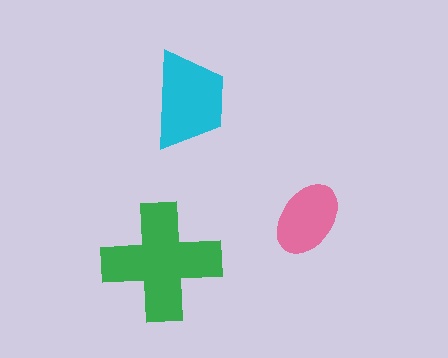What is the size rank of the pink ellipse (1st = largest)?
3rd.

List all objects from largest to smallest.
The green cross, the cyan trapezoid, the pink ellipse.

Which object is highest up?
The cyan trapezoid is topmost.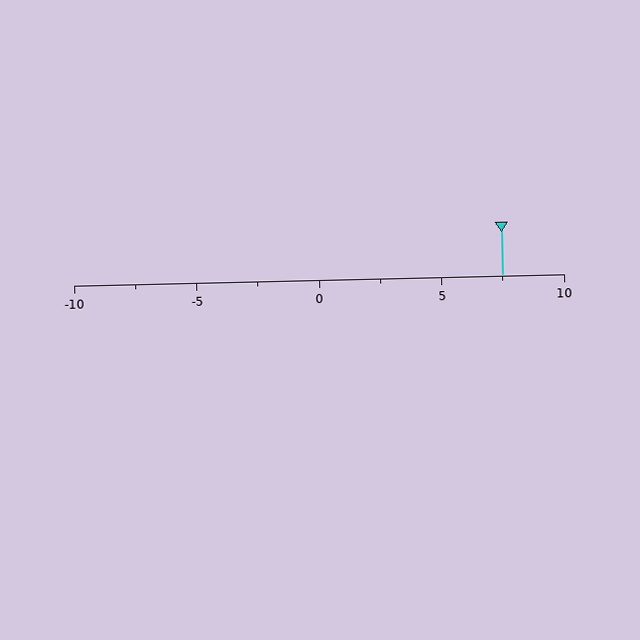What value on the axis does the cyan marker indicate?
The marker indicates approximately 7.5.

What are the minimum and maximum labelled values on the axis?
The axis runs from -10 to 10.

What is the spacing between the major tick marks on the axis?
The major ticks are spaced 5 apart.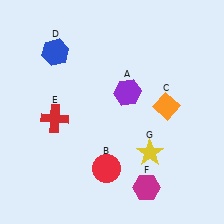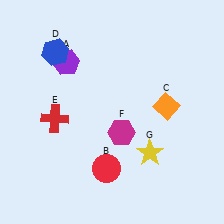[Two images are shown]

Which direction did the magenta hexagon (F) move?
The magenta hexagon (F) moved up.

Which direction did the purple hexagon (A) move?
The purple hexagon (A) moved left.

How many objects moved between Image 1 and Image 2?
2 objects moved between the two images.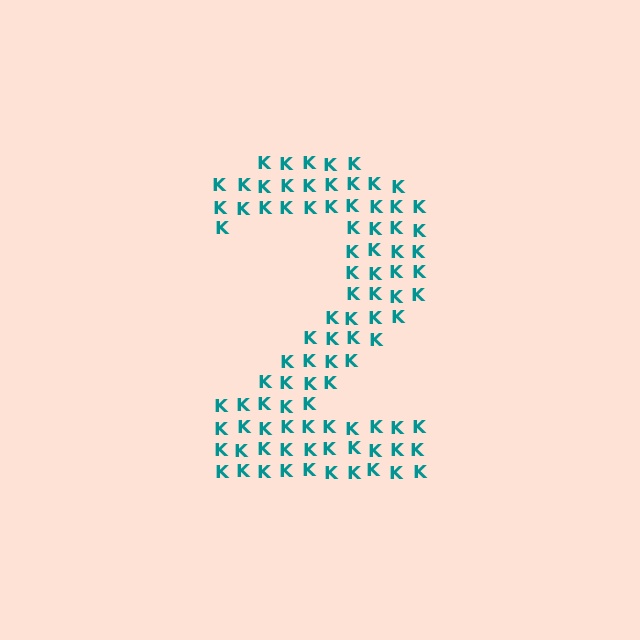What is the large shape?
The large shape is the digit 2.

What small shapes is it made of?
It is made of small letter K's.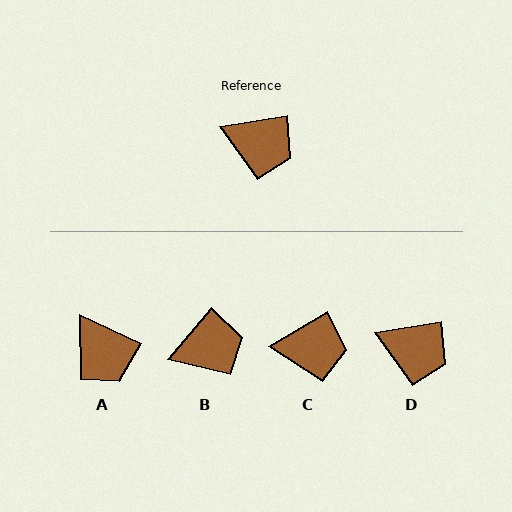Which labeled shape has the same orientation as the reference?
D.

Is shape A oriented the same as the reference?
No, it is off by about 35 degrees.